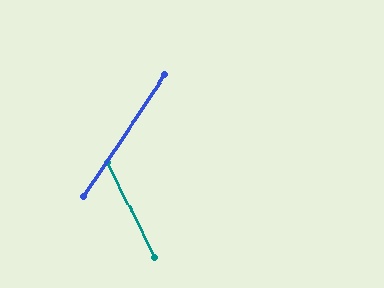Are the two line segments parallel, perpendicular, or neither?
Neither parallel nor perpendicular — they differ by about 60°.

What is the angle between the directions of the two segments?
Approximately 60 degrees.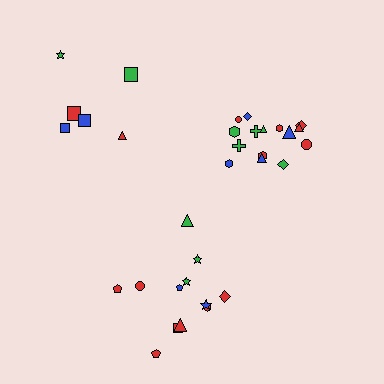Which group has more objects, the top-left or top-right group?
The top-right group.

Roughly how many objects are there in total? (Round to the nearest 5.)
Roughly 35 objects in total.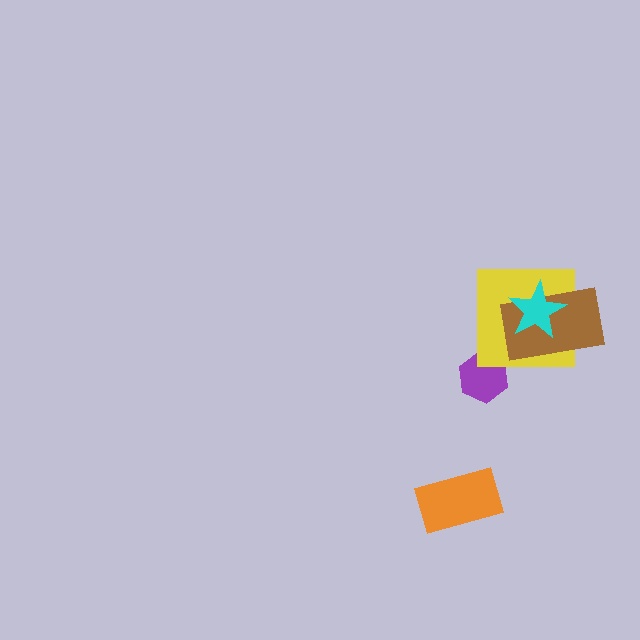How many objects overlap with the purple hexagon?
0 objects overlap with the purple hexagon.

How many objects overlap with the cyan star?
2 objects overlap with the cyan star.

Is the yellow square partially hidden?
Yes, it is partially covered by another shape.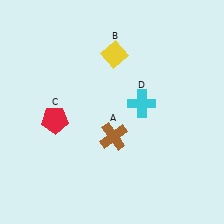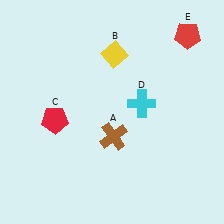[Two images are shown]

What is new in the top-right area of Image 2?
A red pentagon (E) was added in the top-right area of Image 2.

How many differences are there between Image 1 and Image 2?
There is 1 difference between the two images.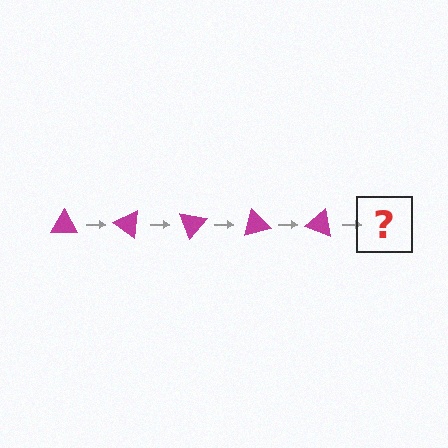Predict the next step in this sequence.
The next step is a magenta triangle rotated 175 degrees.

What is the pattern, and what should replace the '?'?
The pattern is that the triangle rotates 35 degrees each step. The '?' should be a magenta triangle rotated 175 degrees.